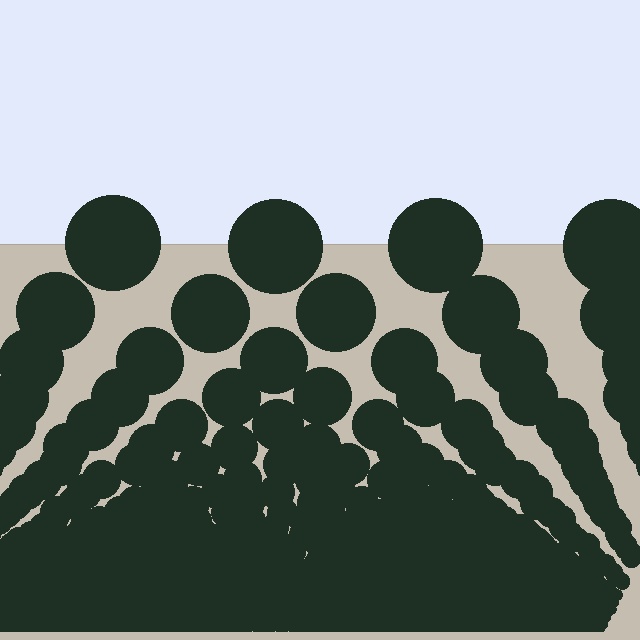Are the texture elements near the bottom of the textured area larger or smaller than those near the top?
Smaller. The gradient is inverted — elements near the bottom are smaller and denser.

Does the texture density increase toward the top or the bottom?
Density increases toward the bottom.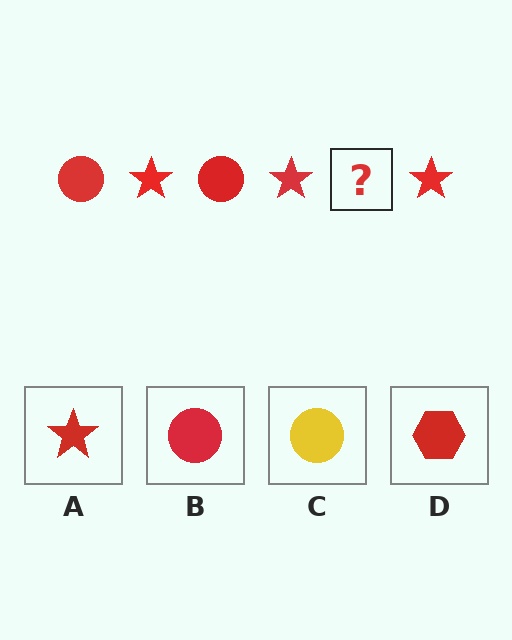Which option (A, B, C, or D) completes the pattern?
B.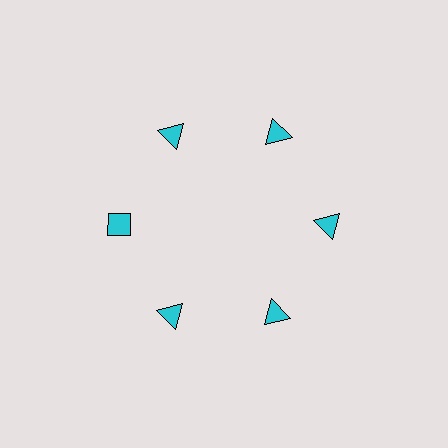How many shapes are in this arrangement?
There are 6 shapes arranged in a ring pattern.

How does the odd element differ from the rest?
It has a different shape: diamond instead of triangle.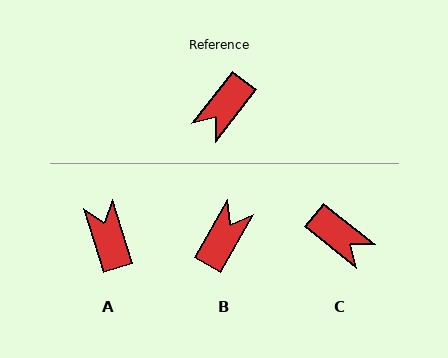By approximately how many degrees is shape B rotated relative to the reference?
Approximately 171 degrees clockwise.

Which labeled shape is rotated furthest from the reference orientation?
B, about 171 degrees away.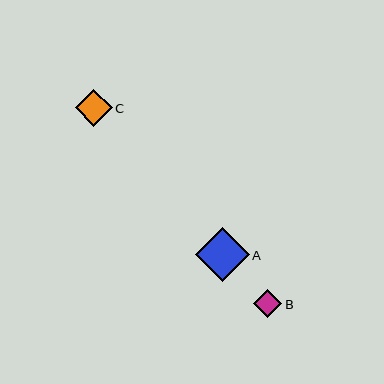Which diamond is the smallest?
Diamond B is the smallest with a size of approximately 28 pixels.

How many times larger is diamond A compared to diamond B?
Diamond A is approximately 1.9 times the size of diamond B.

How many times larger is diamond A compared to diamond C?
Diamond A is approximately 1.4 times the size of diamond C.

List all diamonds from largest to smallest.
From largest to smallest: A, C, B.